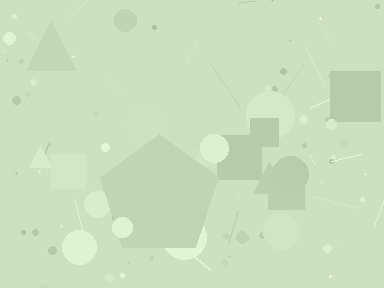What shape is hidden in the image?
A pentagon is hidden in the image.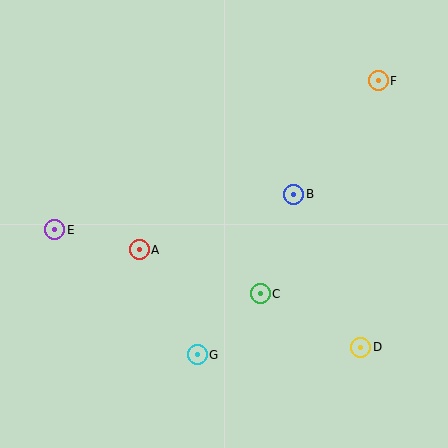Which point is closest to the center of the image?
Point B at (294, 194) is closest to the center.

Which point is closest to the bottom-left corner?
Point G is closest to the bottom-left corner.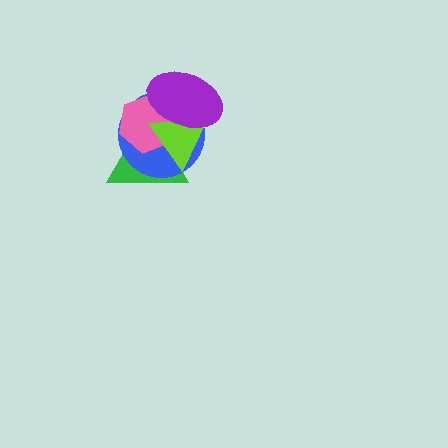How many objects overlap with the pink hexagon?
4 objects overlap with the pink hexagon.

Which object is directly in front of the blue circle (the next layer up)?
The pink hexagon is directly in front of the blue circle.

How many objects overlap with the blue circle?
4 objects overlap with the blue circle.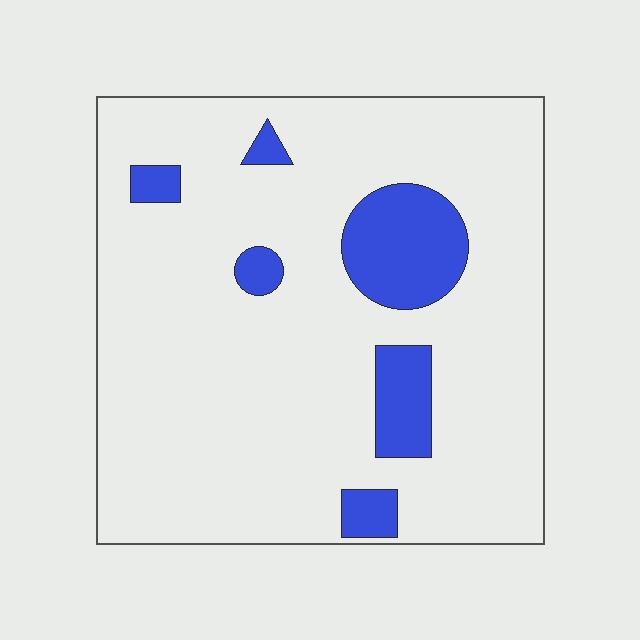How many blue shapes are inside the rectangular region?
6.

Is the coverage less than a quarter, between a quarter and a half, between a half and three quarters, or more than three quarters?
Less than a quarter.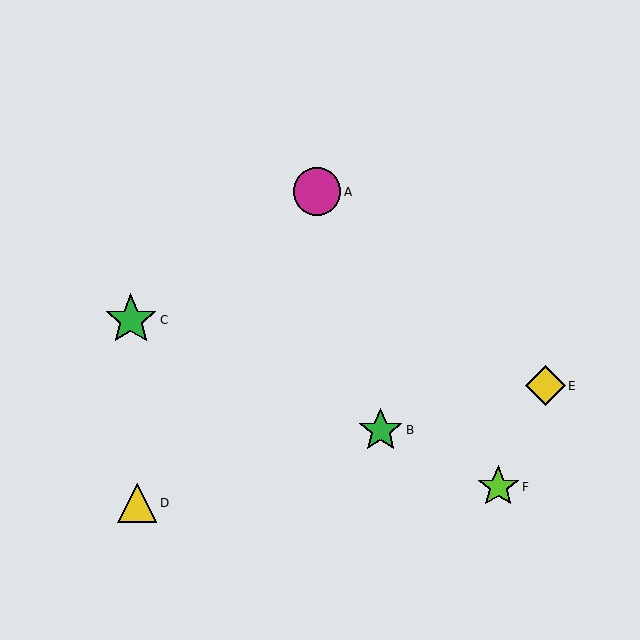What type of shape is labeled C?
Shape C is a green star.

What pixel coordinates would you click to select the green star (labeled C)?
Click at (131, 320) to select the green star C.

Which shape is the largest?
The green star (labeled C) is the largest.